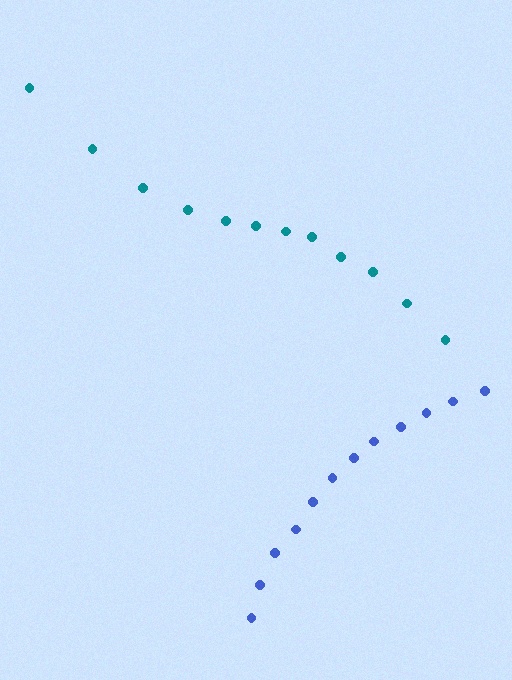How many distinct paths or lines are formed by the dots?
There are 2 distinct paths.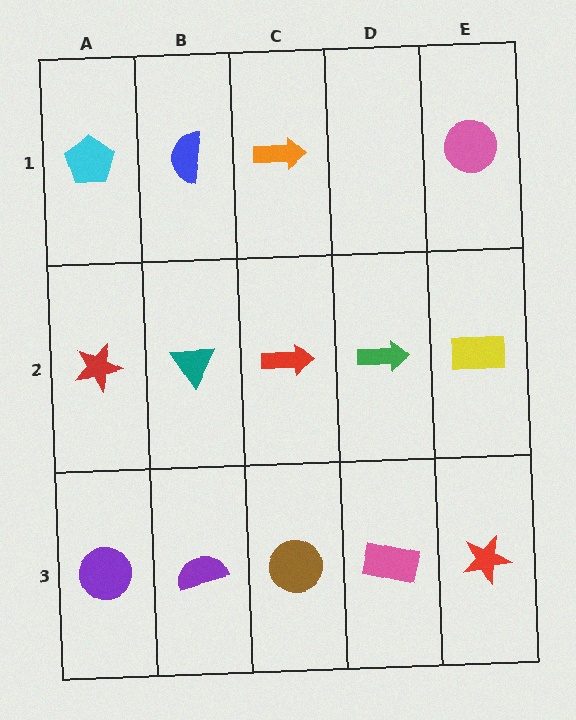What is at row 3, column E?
A red star.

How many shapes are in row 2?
5 shapes.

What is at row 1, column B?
A blue semicircle.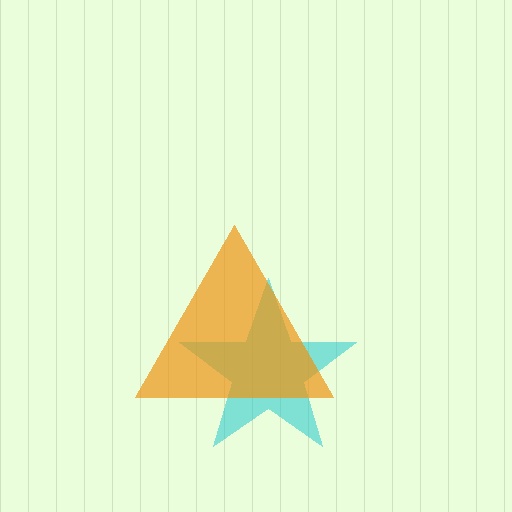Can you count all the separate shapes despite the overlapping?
Yes, there are 2 separate shapes.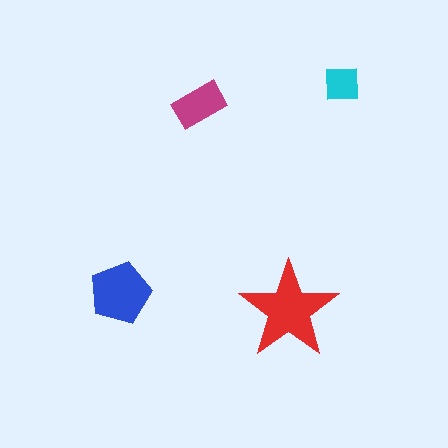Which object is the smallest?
The cyan square.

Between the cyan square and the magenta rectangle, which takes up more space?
The magenta rectangle.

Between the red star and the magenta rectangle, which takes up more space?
The red star.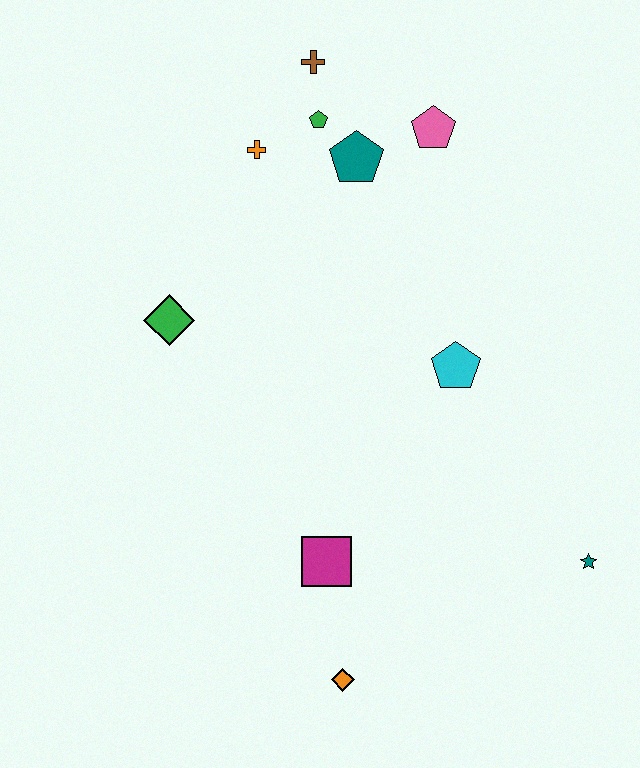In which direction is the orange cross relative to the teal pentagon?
The orange cross is to the left of the teal pentagon.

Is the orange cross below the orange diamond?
No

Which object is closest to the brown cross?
The green pentagon is closest to the brown cross.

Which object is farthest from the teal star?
The brown cross is farthest from the teal star.